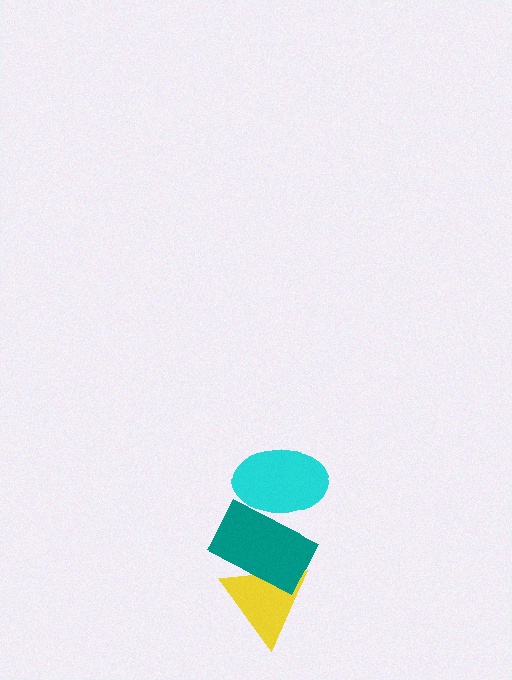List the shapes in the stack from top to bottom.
From top to bottom: the cyan ellipse, the teal rectangle, the yellow triangle.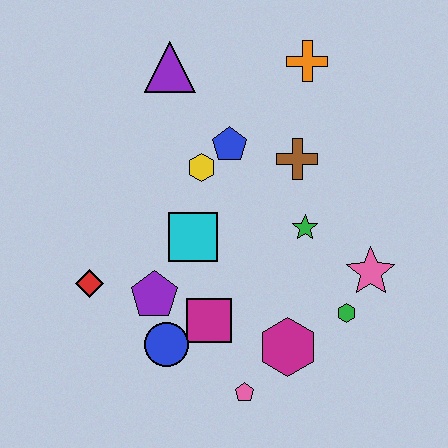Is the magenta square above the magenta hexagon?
Yes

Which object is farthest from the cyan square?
The orange cross is farthest from the cyan square.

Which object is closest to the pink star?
The green hexagon is closest to the pink star.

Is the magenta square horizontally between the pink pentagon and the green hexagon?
No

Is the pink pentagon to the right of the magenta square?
Yes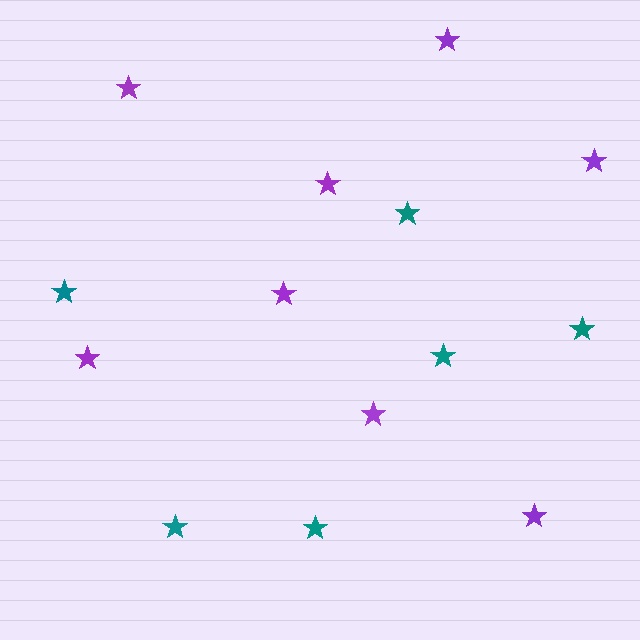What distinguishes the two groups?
There are 2 groups: one group of teal stars (6) and one group of purple stars (8).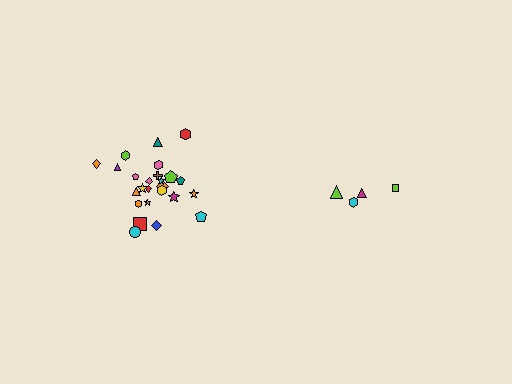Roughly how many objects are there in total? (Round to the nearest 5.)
Roughly 30 objects in total.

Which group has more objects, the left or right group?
The left group.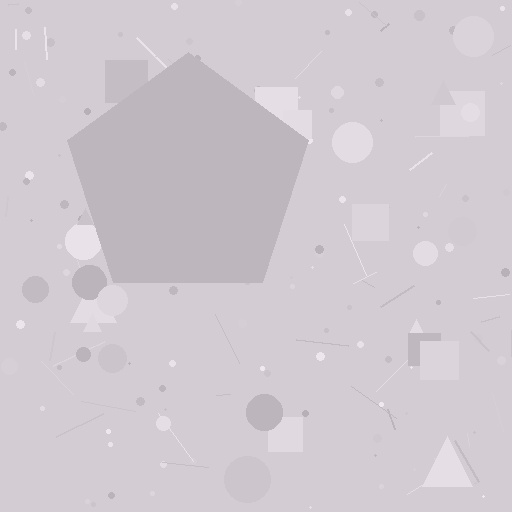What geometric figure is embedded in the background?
A pentagon is embedded in the background.